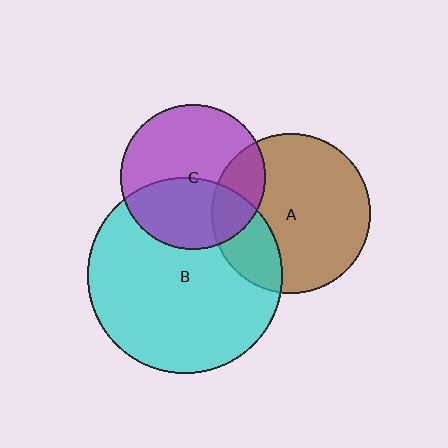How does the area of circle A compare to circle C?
Approximately 1.2 times.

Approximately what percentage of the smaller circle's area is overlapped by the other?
Approximately 40%.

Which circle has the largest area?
Circle B (cyan).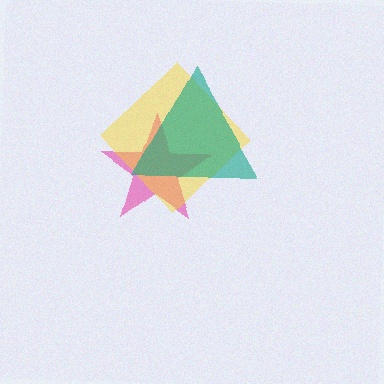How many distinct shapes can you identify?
There are 3 distinct shapes: a pink star, a yellow diamond, a teal triangle.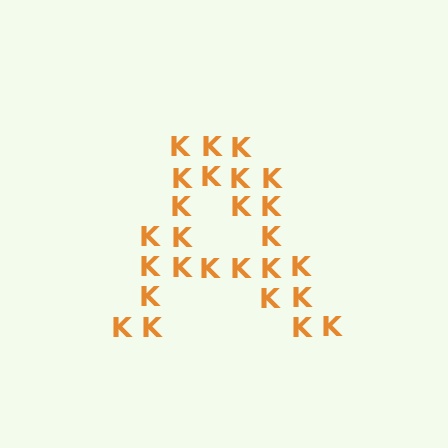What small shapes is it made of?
It is made of small letter K's.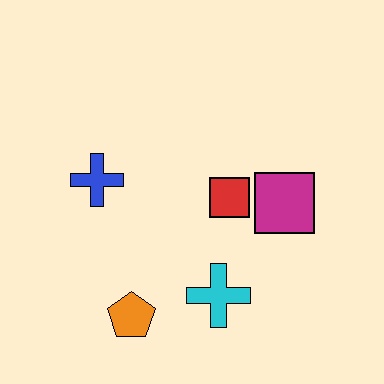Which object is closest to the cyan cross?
The orange pentagon is closest to the cyan cross.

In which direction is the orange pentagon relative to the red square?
The orange pentagon is below the red square.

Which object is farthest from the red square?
The orange pentagon is farthest from the red square.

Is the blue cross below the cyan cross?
No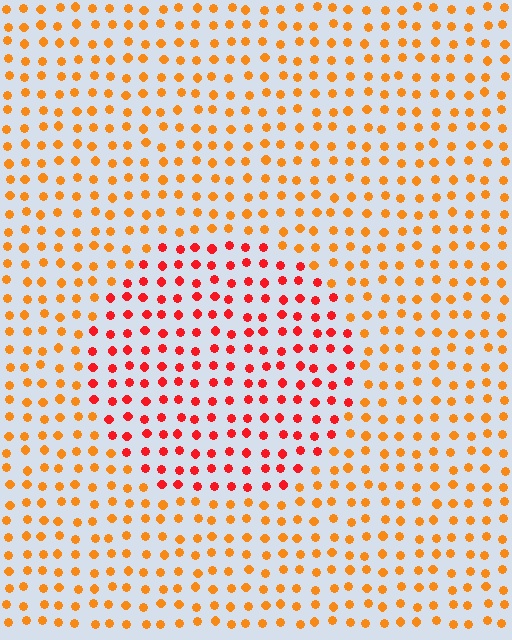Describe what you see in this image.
The image is filled with small orange elements in a uniform arrangement. A circle-shaped region is visible where the elements are tinted to a slightly different hue, forming a subtle color boundary.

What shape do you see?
I see a circle.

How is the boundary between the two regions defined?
The boundary is defined purely by a slight shift in hue (about 34 degrees). Spacing, size, and orientation are identical on both sides.